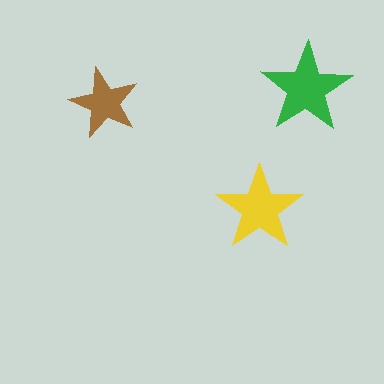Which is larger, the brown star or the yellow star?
The yellow one.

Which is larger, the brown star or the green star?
The green one.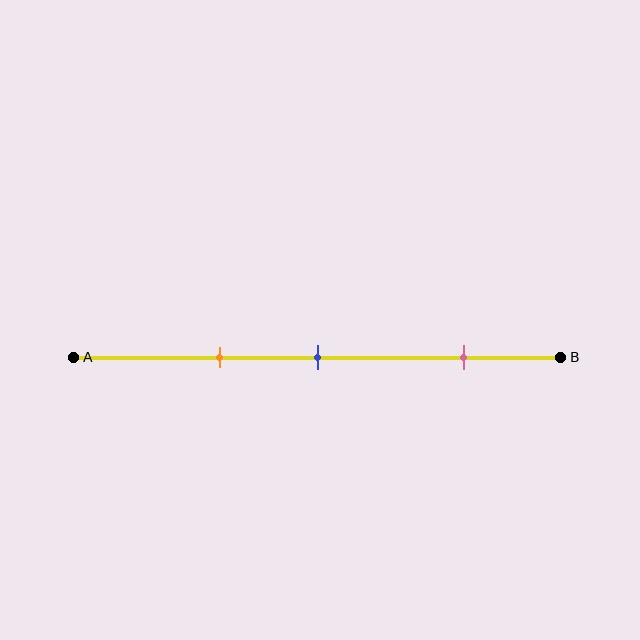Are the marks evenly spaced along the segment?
No, the marks are not evenly spaced.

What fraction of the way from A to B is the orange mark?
The orange mark is approximately 30% (0.3) of the way from A to B.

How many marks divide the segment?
There are 3 marks dividing the segment.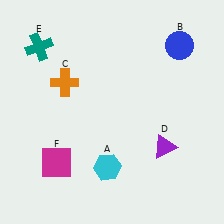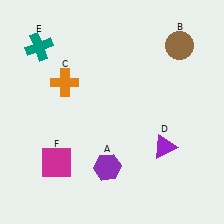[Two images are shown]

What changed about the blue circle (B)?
In Image 1, B is blue. In Image 2, it changed to brown.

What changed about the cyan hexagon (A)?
In Image 1, A is cyan. In Image 2, it changed to purple.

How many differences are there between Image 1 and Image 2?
There are 2 differences between the two images.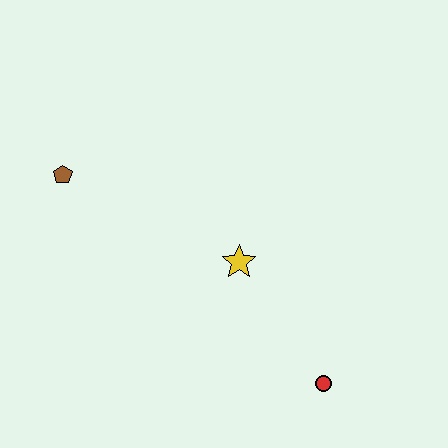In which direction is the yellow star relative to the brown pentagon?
The yellow star is to the right of the brown pentagon.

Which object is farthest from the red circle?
The brown pentagon is farthest from the red circle.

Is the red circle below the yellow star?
Yes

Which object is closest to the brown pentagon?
The yellow star is closest to the brown pentagon.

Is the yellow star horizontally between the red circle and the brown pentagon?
Yes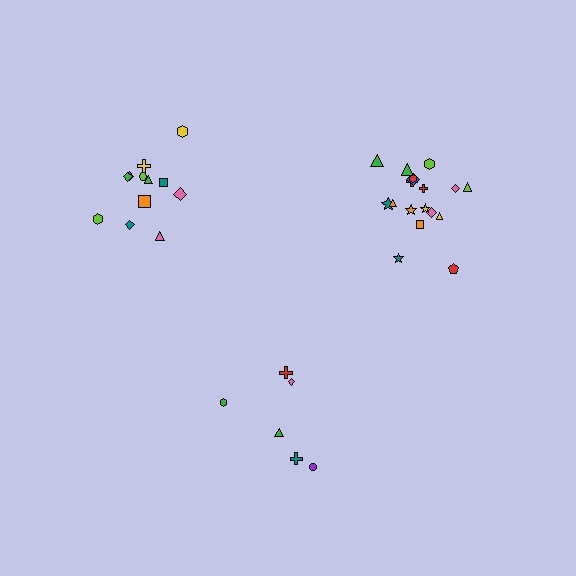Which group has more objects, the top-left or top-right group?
The top-right group.